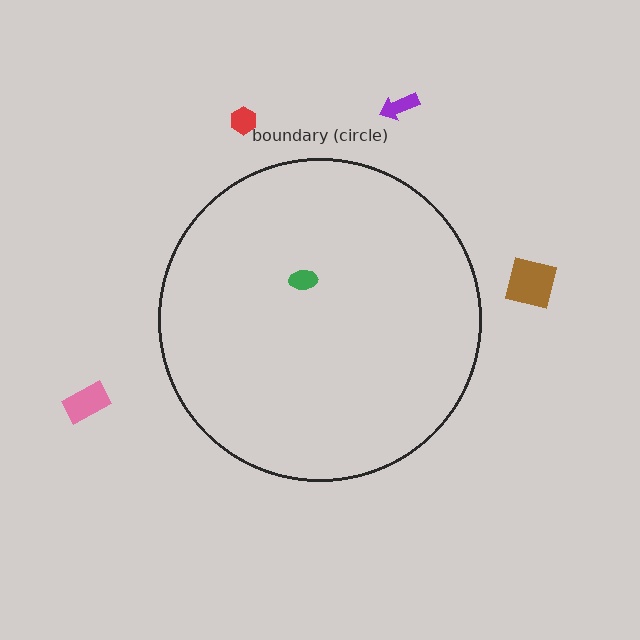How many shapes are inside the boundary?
1 inside, 4 outside.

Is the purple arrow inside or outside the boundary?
Outside.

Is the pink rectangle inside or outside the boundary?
Outside.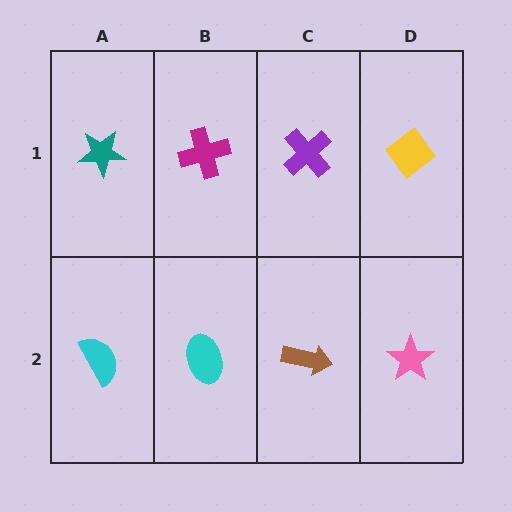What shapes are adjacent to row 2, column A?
A teal star (row 1, column A), a cyan ellipse (row 2, column B).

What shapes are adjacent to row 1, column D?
A pink star (row 2, column D), a purple cross (row 1, column C).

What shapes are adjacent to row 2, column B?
A magenta cross (row 1, column B), a cyan semicircle (row 2, column A), a brown arrow (row 2, column C).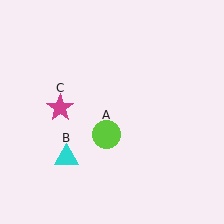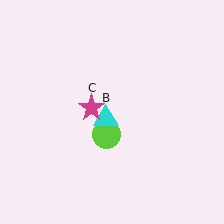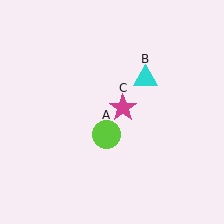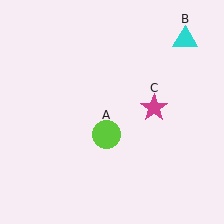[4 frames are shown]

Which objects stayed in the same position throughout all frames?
Lime circle (object A) remained stationary.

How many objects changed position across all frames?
2 objects changed position: cyan triangle (object B), magenta star (object C).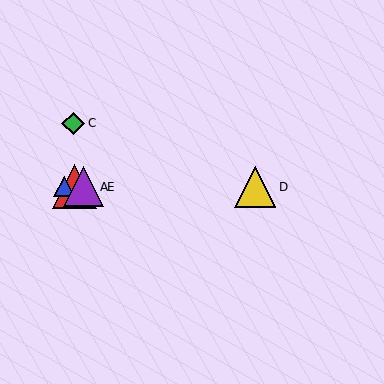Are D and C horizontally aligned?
No, D is at y≈187 and C is at y≈123.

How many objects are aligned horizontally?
4 objects (A, B, D, E) are aligned horizontally.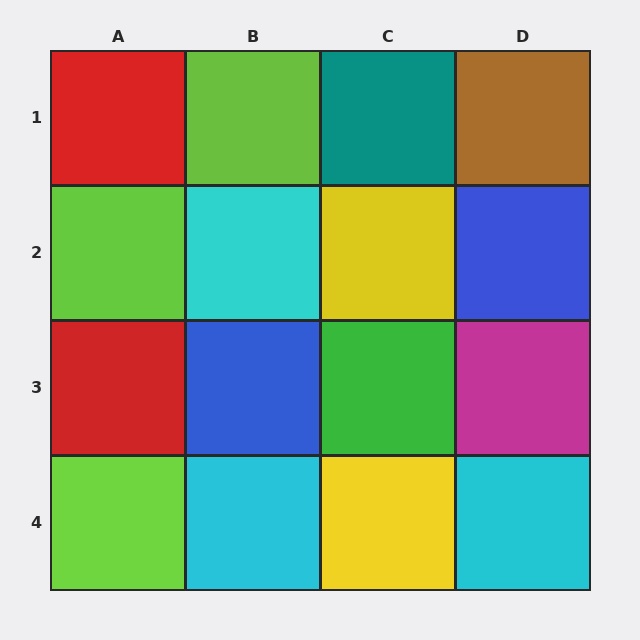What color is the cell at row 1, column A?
Red.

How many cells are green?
1 cell is green.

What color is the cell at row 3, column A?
Red.